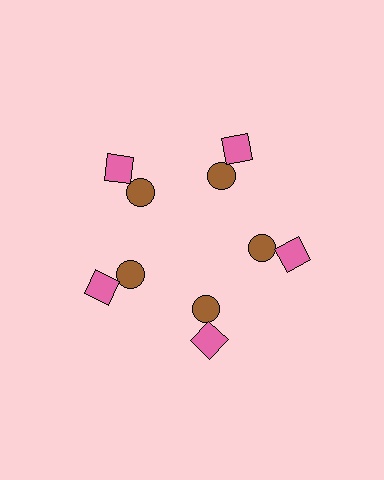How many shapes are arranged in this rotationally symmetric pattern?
There are 10 shapes, arranged in 5 groups of 2.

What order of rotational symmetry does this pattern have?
This pattern has 5-fold rotational symmetry.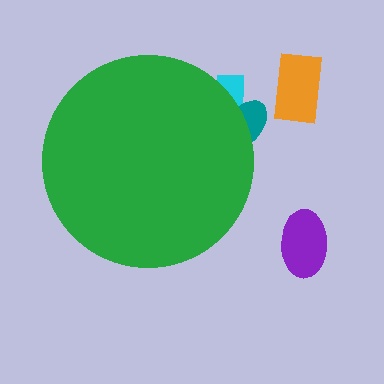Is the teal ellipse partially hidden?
Yes, the teal ellipse is partially hidden behind the green circle.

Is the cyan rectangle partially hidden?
Yes, the cyan rectangle is partially hidden behind the green circle.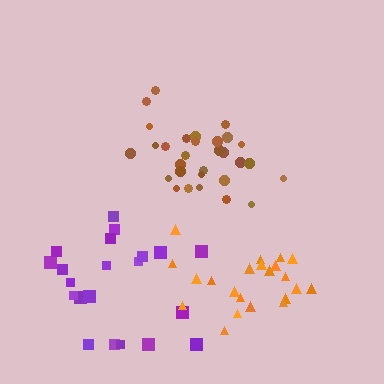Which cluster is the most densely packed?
Brown.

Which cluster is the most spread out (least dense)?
Purple.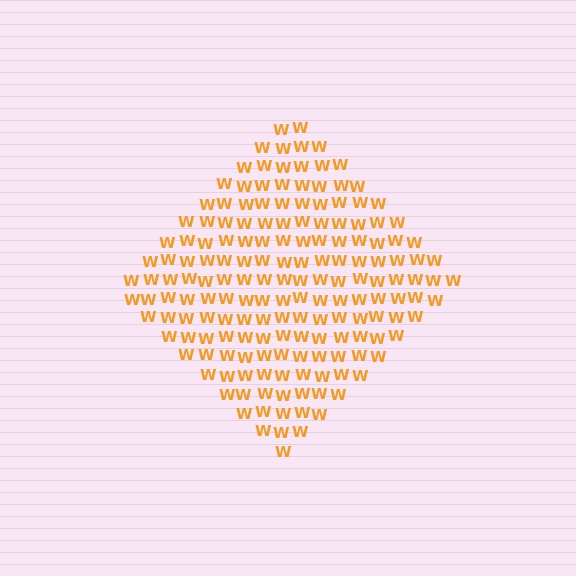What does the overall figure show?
The overall figure shows a diamond.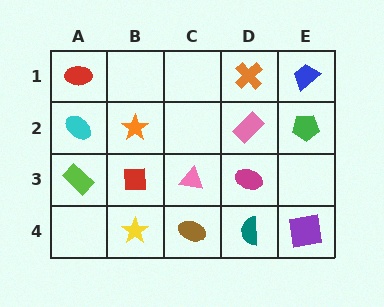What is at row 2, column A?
A cyan ellipse.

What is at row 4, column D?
A teal semicircle.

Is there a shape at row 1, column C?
No, that cell is empty.